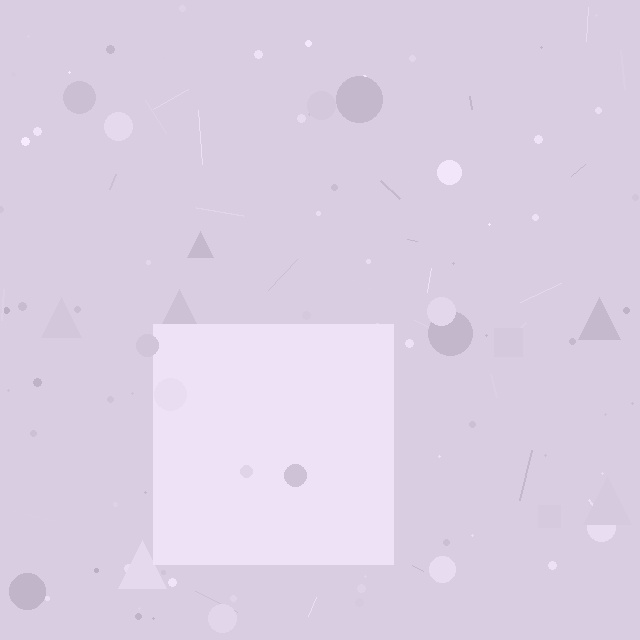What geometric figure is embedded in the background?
A square is embedded in the background.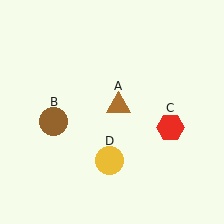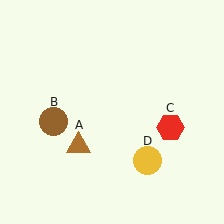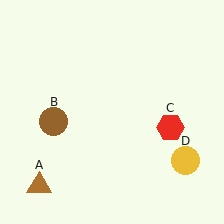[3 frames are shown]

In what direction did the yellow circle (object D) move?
The yellow circle (object D) moved right.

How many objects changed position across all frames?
2 objects changed position: brown triangle (object A), yellow circle (object D).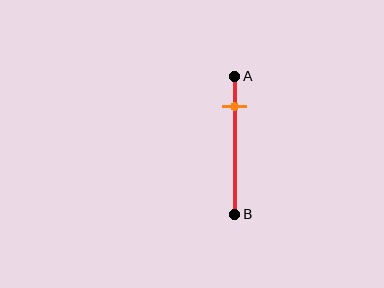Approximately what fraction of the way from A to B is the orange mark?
The orange mark is approximately 20% of the way from A to B.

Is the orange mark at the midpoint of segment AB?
No, the mark is at about 20% from A, not at the 50% midpoint.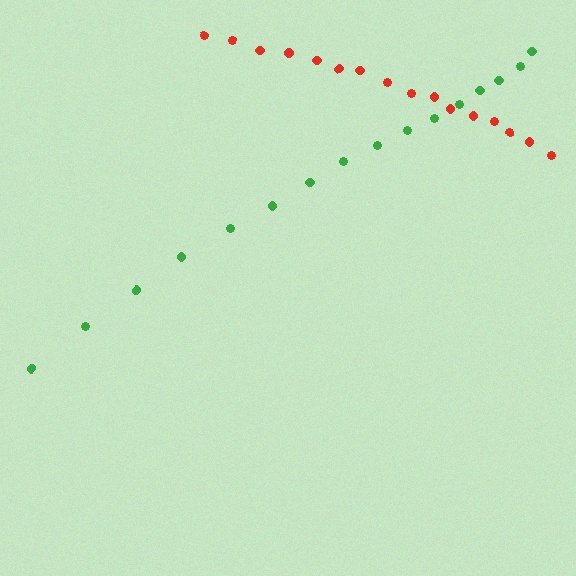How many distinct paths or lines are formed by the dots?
There are 2 distinct paths.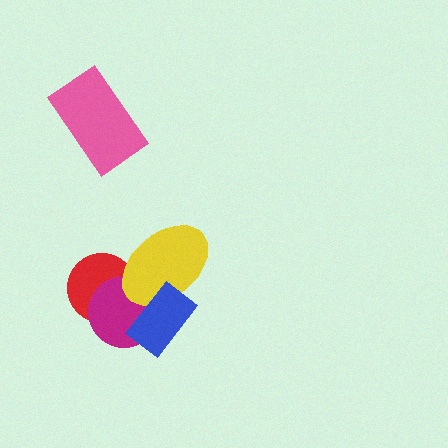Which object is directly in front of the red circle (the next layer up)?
The magenta circle is directly in front of the red circle.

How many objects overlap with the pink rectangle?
0 objects overlap with the pink rectangle.